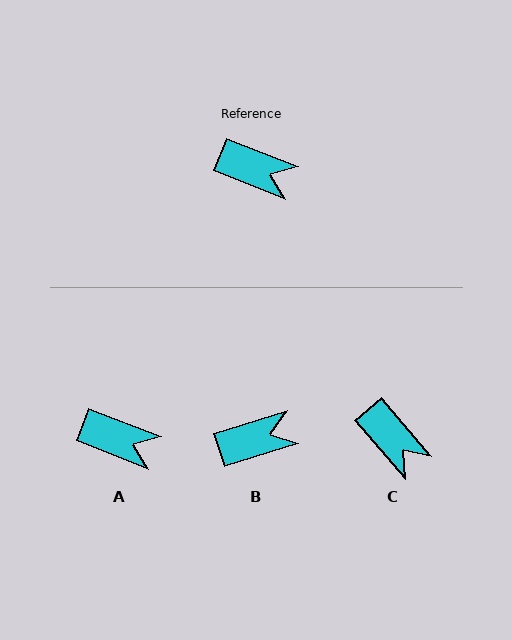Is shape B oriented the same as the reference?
No, it is off by about 39 degrees.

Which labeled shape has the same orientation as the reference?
A.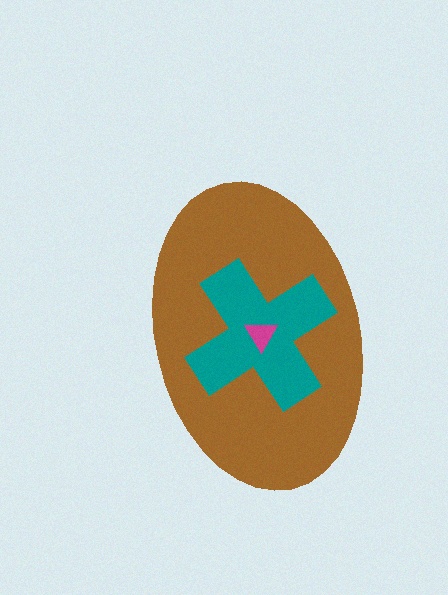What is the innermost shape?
The magenta triangle.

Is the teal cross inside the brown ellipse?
Yes.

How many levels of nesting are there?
3.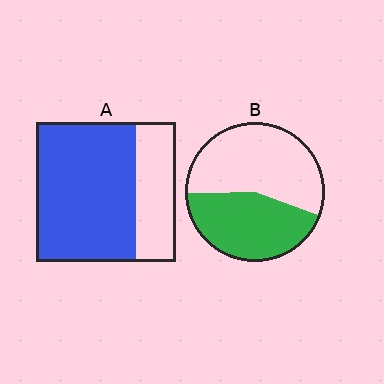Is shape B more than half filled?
No.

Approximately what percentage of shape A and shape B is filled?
A is approximately 70% and B is approximately 45%.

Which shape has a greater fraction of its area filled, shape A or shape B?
Shape A.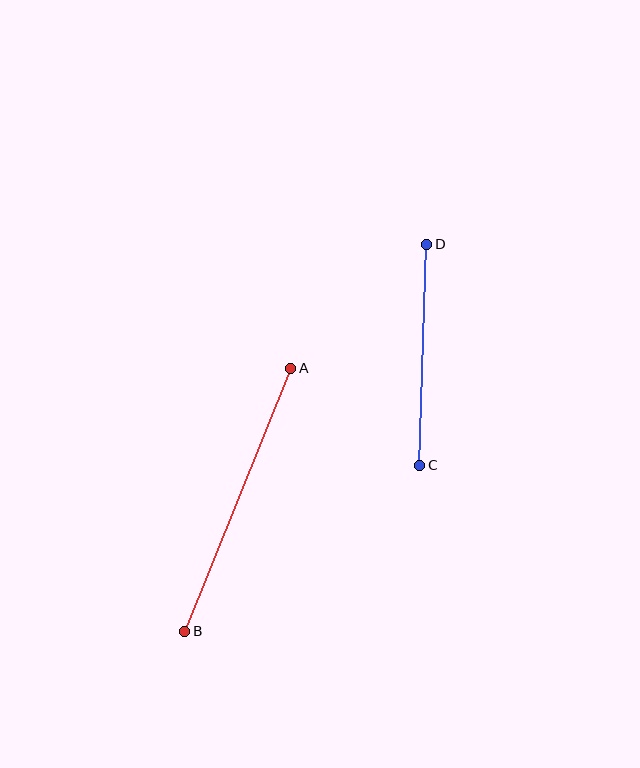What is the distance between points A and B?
The distance is approximately 284 pixels.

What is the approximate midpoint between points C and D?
The midpoint is at approximately (423, 355) pixels.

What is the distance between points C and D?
The distance is approximately 221 pixels.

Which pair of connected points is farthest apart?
Points A and B are farthest apart.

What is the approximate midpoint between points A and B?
The midpoint is at approximately (238, 500) pixels.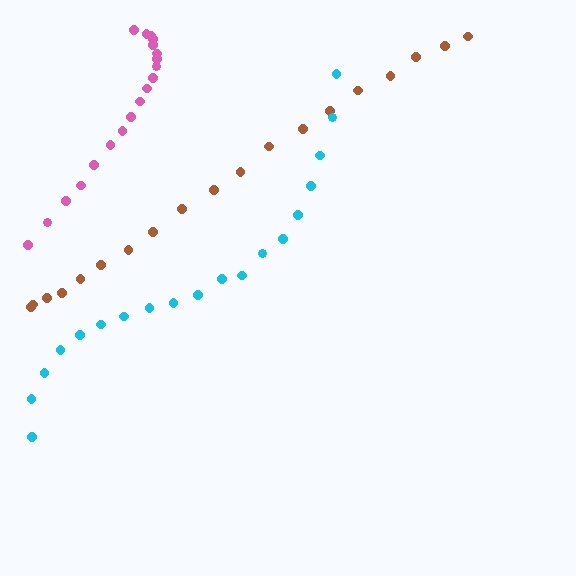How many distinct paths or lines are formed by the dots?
There are 3 distinct paths.